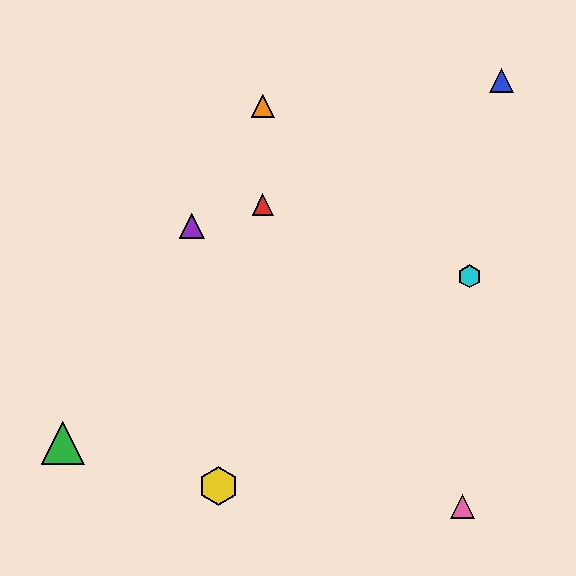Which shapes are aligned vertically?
The red triangle, the orange triangle are aligned vertically.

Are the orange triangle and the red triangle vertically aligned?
Yes, both are at x≈263.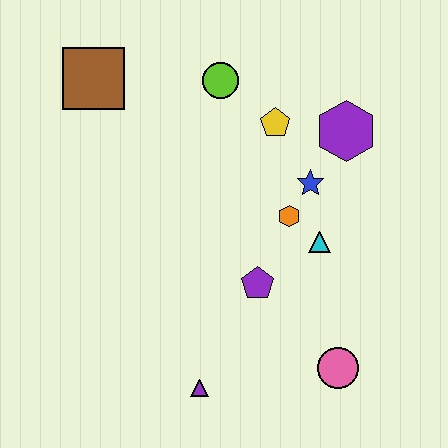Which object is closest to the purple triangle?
The purple pentagon is closest to the purple triangle.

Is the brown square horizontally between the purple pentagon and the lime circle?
No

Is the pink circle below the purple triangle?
No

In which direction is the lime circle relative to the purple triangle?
The lime circle is above the purple triangle.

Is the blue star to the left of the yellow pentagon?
No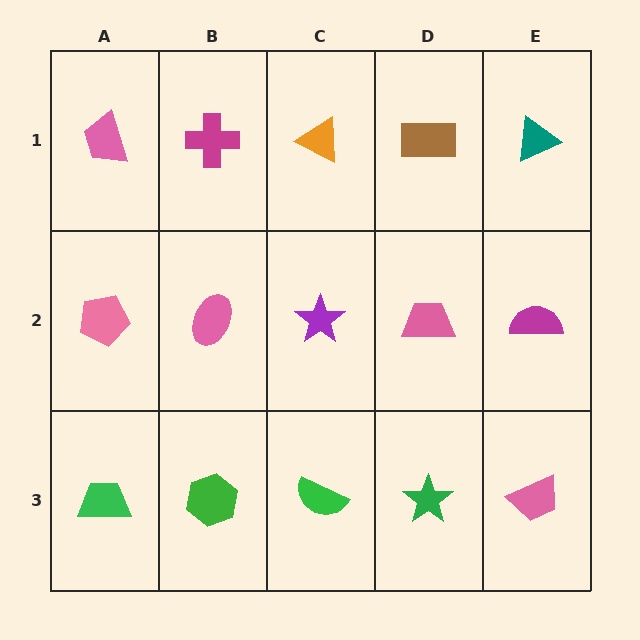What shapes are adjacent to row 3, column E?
A magenta semicircle (row 2, column E), a green star (row 3, column D).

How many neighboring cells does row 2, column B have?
4.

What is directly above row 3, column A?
A pink pentagon.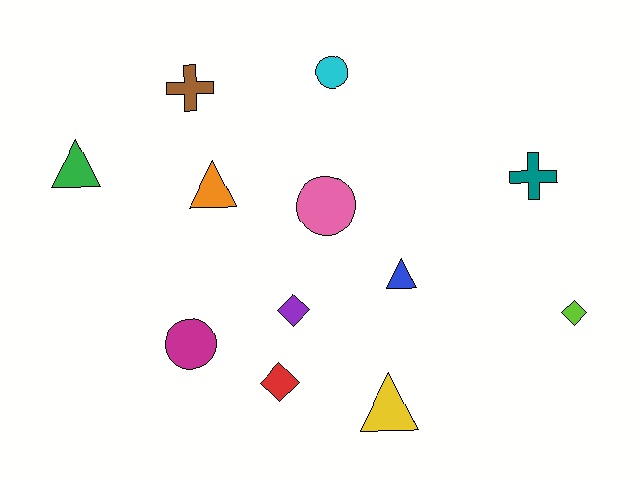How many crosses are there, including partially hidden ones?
There are 2 crosses.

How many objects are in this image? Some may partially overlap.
There are 12 objects.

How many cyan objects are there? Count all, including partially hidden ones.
There is 1 cyan object.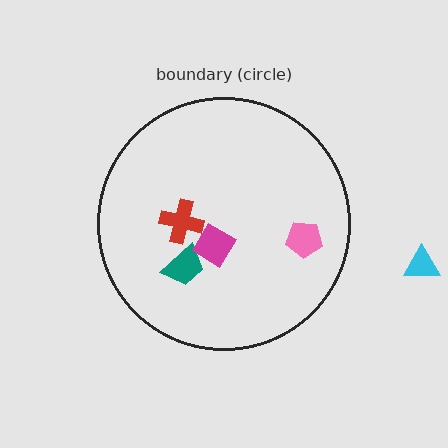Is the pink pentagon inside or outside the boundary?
Inside.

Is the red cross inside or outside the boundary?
Inside.